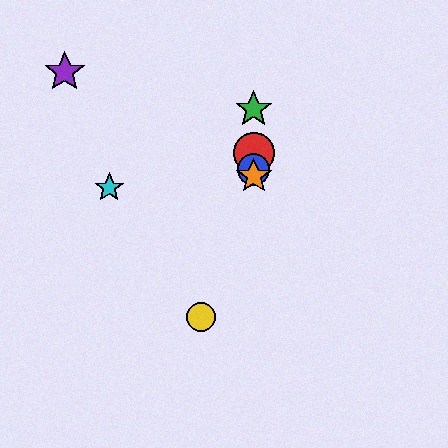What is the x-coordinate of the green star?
The green star is at x≈254.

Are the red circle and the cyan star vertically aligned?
No, the red circle is at x≈254 and the cyan star is at x≈109.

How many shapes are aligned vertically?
4 shapes (the red circle, the blue circle, the green star, the orange star) are aligned vertically.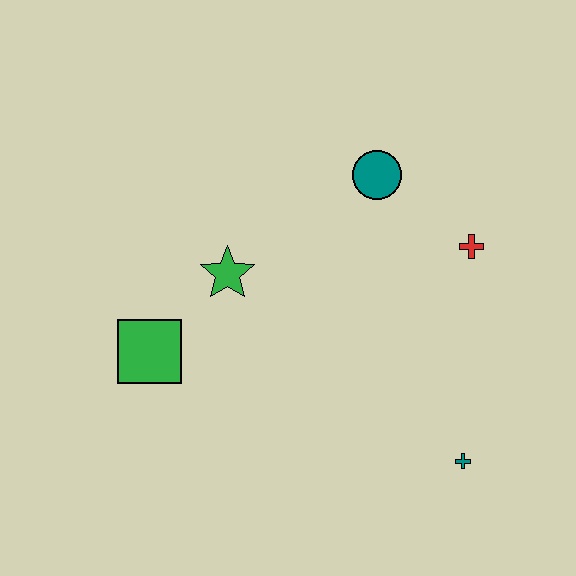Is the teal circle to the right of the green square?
Yes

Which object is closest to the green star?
The green square is closest to the green star.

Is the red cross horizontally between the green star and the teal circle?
No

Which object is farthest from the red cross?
The green square is farthest from the red cross.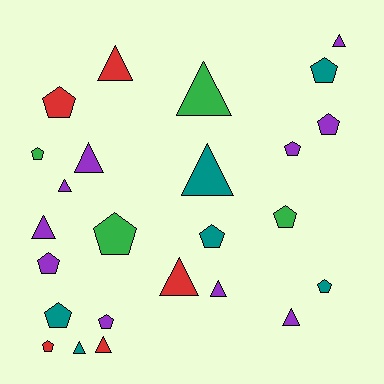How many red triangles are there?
There are 3 red triangles.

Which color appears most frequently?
Purple, with 10 objects.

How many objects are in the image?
There are 25 objects.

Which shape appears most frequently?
Pentagon, with 13 objects.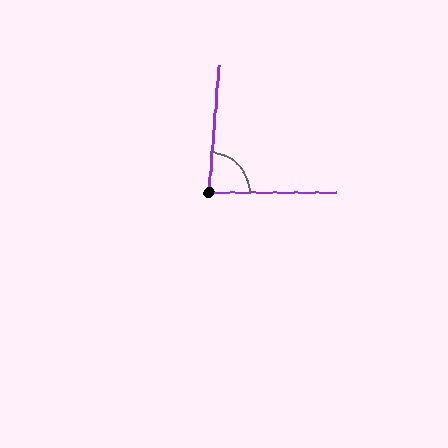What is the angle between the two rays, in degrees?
Approximately 85 degrees.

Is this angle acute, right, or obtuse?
It is approximately a right angle.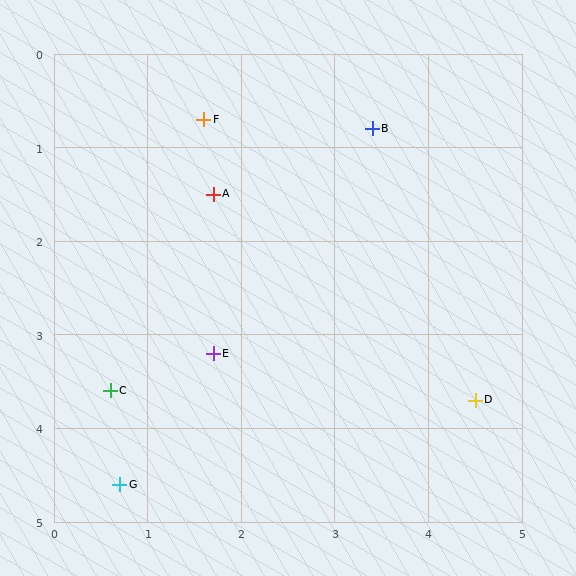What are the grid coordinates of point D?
Point D is at approximately (4.5, 3.7).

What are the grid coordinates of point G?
Point G is at approximately (0.7, 4.6).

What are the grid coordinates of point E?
Point E is at approximately (1.7, 3.2).